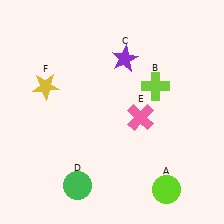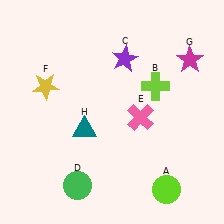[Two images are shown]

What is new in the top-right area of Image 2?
A magenta star (G) was added in the top-right area of Image 2.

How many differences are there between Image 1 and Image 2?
There are 2 differences between the two images.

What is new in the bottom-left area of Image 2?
A teal triangle (H) was added in the bottom-left area of Image 2.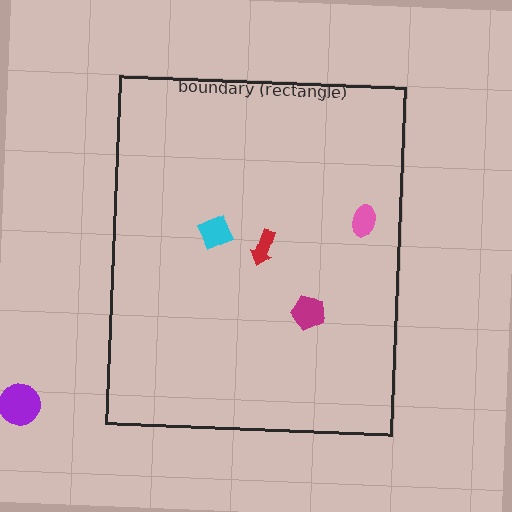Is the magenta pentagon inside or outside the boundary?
Inside.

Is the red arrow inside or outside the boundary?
Inside.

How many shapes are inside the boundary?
4 inside, 1 outside.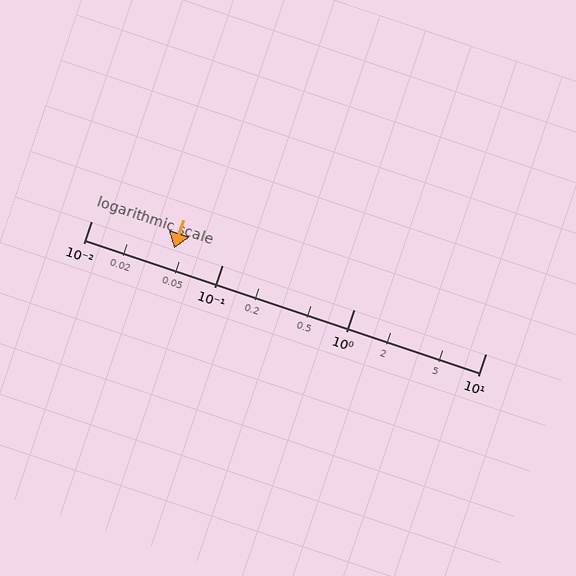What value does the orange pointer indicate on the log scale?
The pointer indicates approximately 0.043.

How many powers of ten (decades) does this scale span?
The scale spans 3 decades, from 0.01 to 10.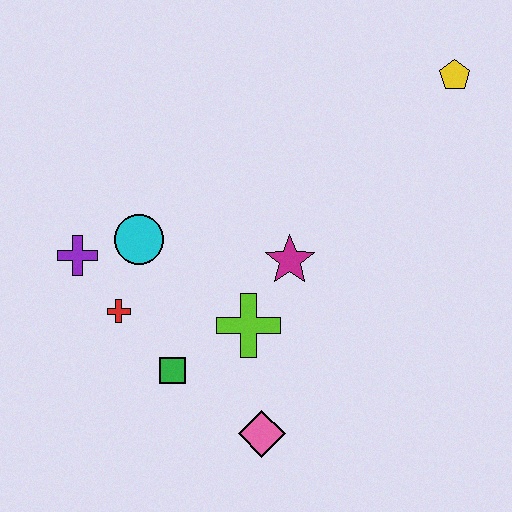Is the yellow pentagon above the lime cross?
Yes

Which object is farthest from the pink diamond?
The yellow pentagon is farthest from the pink diamond.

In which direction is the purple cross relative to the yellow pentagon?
The purple cross is to the left of the yellow pentagon.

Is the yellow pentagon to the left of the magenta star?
No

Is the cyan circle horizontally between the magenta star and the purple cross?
Yes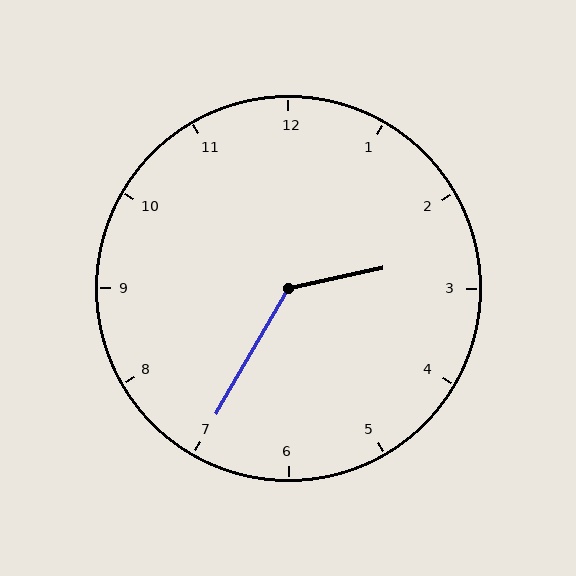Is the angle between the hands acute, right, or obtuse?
It is obtuse.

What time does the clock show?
2:35.